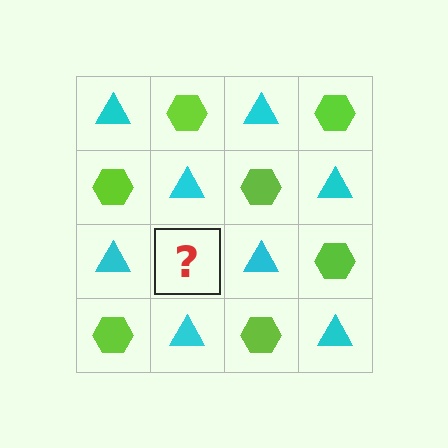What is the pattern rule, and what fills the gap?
The rule is that it alternates cyan triangle and lime hexagon in a checkerboard pattern. The gap should be filled with a lime hexagon.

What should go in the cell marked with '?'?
The missing cell should contain a lime hexagon.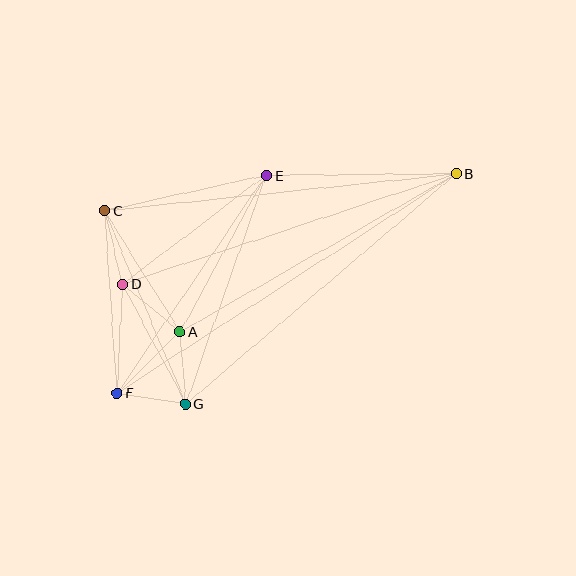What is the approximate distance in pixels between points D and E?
The distance between D and E is approximately 180 pixels.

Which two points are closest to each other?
Points F and G are closest to each other.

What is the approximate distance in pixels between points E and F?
The distance between E and F is approximately 264 pixels.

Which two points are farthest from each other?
Points B and F are farthest from each other.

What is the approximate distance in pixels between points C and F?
The distance between C and F is approximately 183 pixels.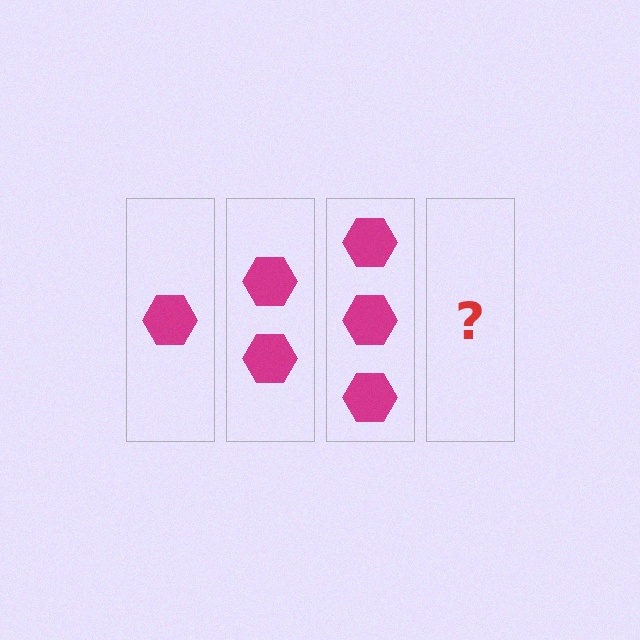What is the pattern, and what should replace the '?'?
The pattern is that each step adds one more hexagon. The '?' should be 4 hexagons.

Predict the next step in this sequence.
The next step is 4 hexagons.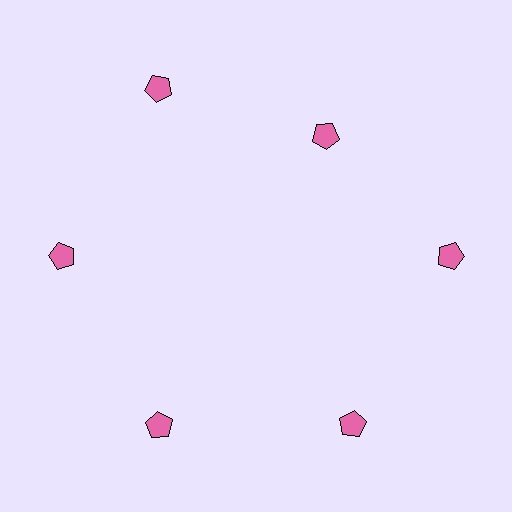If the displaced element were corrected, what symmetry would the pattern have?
It would have 6-fold rotational symmetry — the pattern would map onto itself every 60 degrees.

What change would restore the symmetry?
The symmetry would be restored by moving it outward, back onto the ring so that all 6 pentagons sit at equal angles and equal distance from the center.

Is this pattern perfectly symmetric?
No. The 6 pink pentagons are arranged in a ring, but one element near the 1 o'clock position is pulled inward toward the center, breaking the 6-fold rotational symmetry.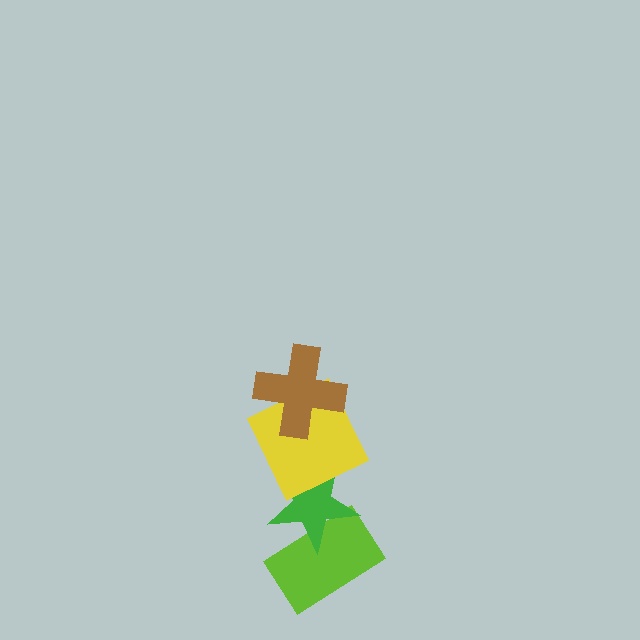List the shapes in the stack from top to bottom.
From top to bottom: the brown cross, the yellow square, the green star, the lime rectangle.